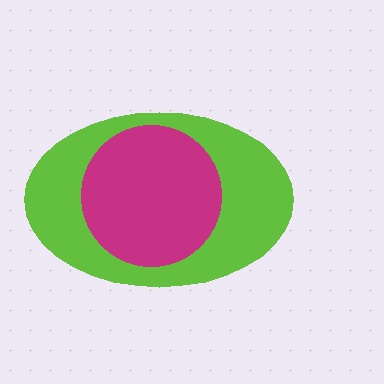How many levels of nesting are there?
2.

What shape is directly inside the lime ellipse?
The magenta circle.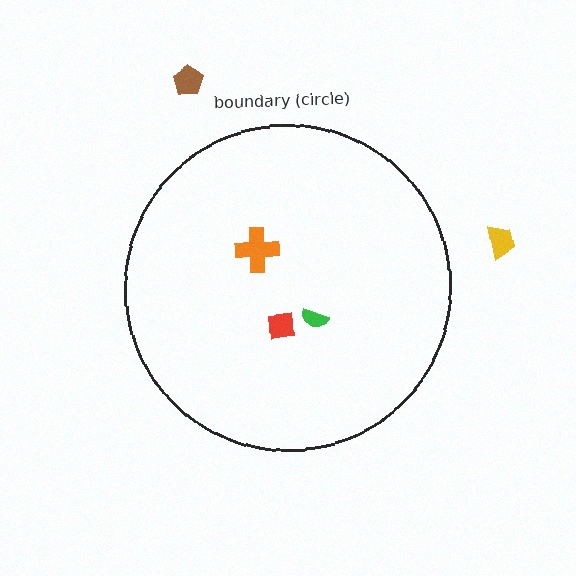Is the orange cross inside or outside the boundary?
Inside.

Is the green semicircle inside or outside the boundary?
Inside.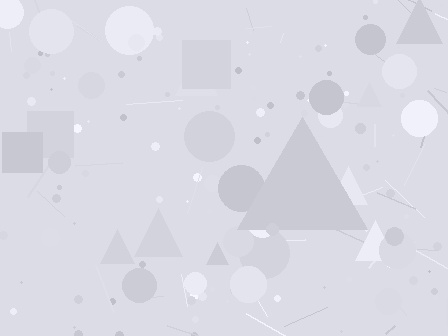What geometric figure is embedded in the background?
A triangle is embedded in the background.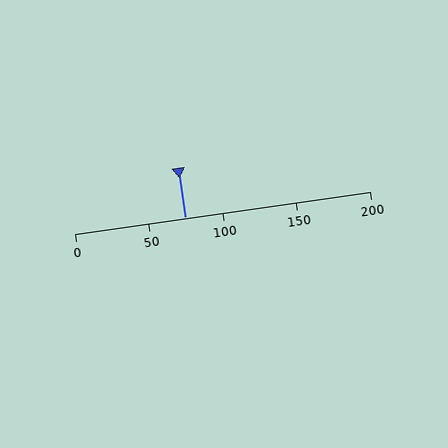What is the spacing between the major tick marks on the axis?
The major ticks are spaced 50 apart.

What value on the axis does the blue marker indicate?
The marker indicates approximately 75.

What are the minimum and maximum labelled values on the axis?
The axis runs from 0 to 200.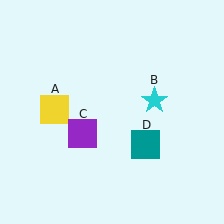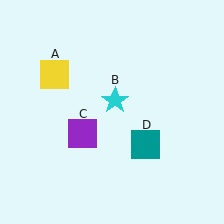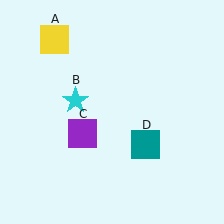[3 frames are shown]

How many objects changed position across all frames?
2 objects changed position: yellow square (object A), cyan star (object B).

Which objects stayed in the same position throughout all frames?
Purple square (object C) and teal square (object D) remained stationary.